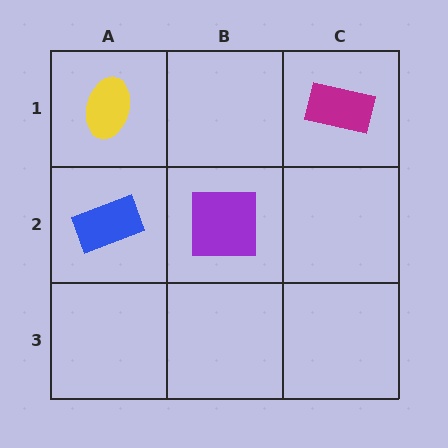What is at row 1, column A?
A yellow ellipse.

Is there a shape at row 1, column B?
No, that cell is empty.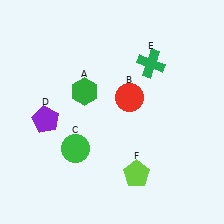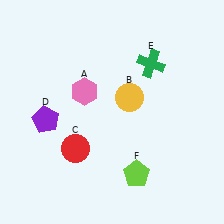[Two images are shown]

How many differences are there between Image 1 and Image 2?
There are 3 differences between the two images.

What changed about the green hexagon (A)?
In Image 1, A is green. In Image 2, it changed to pink.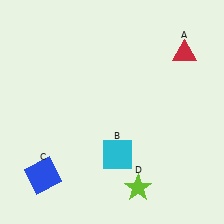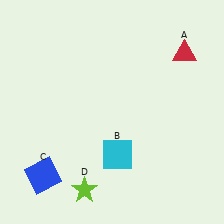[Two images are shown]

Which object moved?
The lime star (D) moved left.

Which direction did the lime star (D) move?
The lime star (D) moved left.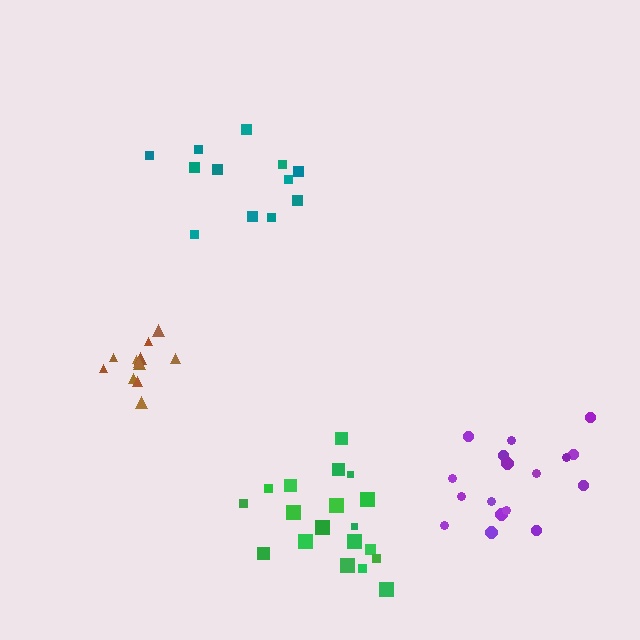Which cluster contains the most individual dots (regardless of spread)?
Green (21).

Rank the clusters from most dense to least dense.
brown, purple, green, teal.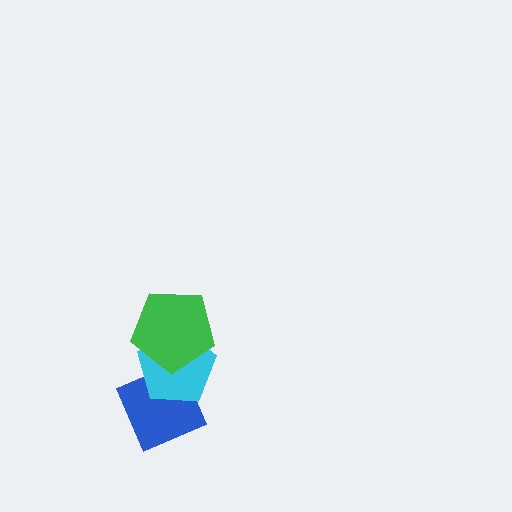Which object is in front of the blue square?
The cyan pentagon is in front of the blue square.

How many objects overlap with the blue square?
1 object overlaps with the blue square.